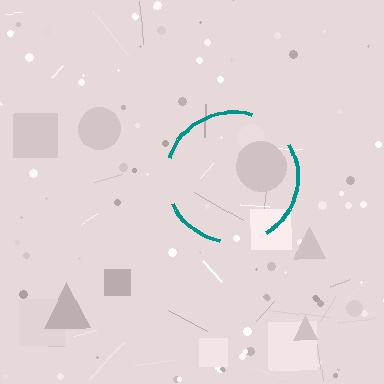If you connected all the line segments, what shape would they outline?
They would outline a circle.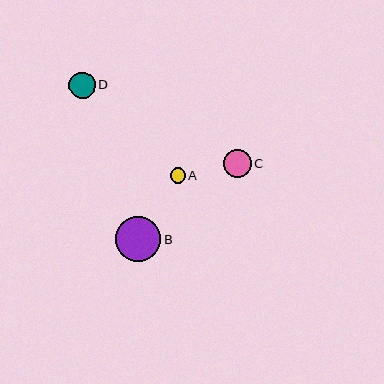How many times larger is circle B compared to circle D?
Circle B is approximately 1.7 times the size of circle D.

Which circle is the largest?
Circle B is the largest with a size of approximately 45 pixels.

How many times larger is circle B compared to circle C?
Circle B is approximately 1.6 times the size of circle C.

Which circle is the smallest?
Circle A is the smallest with a size of approximately 15 pixels.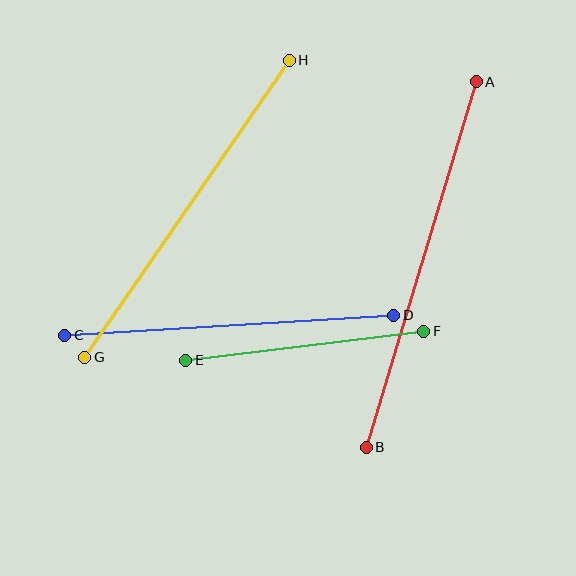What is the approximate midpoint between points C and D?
The midpoint is at approximately (229, 325) pixels.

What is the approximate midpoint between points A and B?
The midpoint is at approximately (421, 265) pixels.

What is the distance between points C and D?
The distance is approximately 330 pixels.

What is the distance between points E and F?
The distance is approximately 240 pixels.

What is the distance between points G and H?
The distance is approximately 361 pixels.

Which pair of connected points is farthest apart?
Points A and B are farthest apart.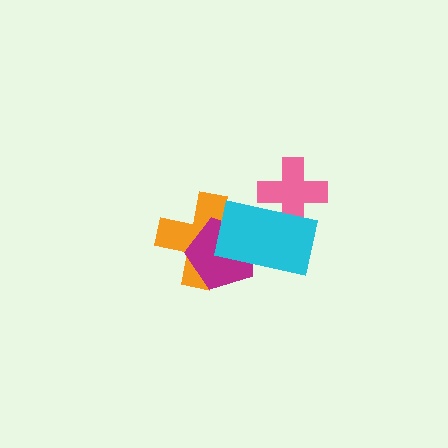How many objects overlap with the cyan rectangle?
3 objects overlap with the cyan rectangle.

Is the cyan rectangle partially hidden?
No, no other shape covers it.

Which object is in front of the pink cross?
The cyan rectangle is in front of the pink cross.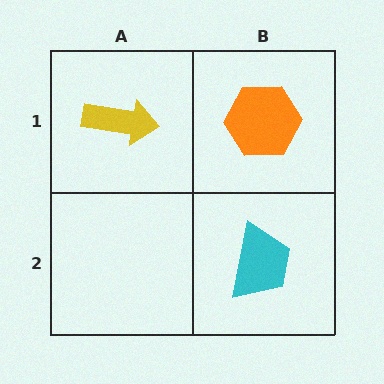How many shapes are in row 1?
2 shapes.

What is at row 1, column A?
A yellow arrow.